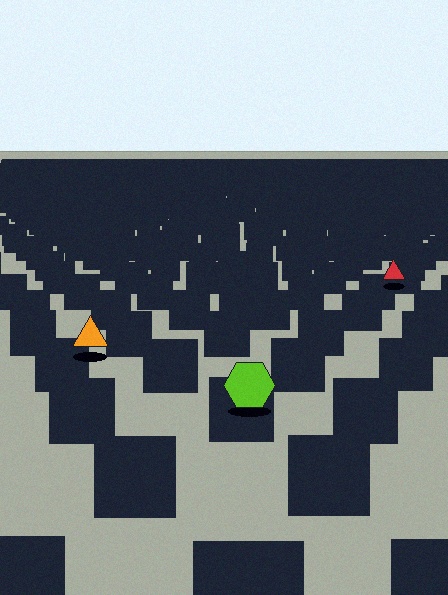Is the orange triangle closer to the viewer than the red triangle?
Yes. The orange triangle is closer — you can tell from the texture gradient: the ground texture is coarser near it.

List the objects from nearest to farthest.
From nearest to farthest: the lime hexagon, the orange triangle, the red triangle.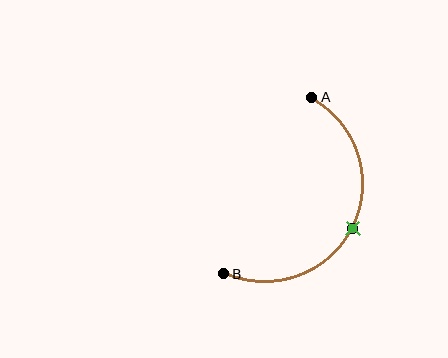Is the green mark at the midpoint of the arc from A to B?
Yes. The green mark lies on the arc at equal arc-length from both A and B — it is the arc midpoint.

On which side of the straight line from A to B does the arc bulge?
The arc bulges to the right of the straight line connecting A and B.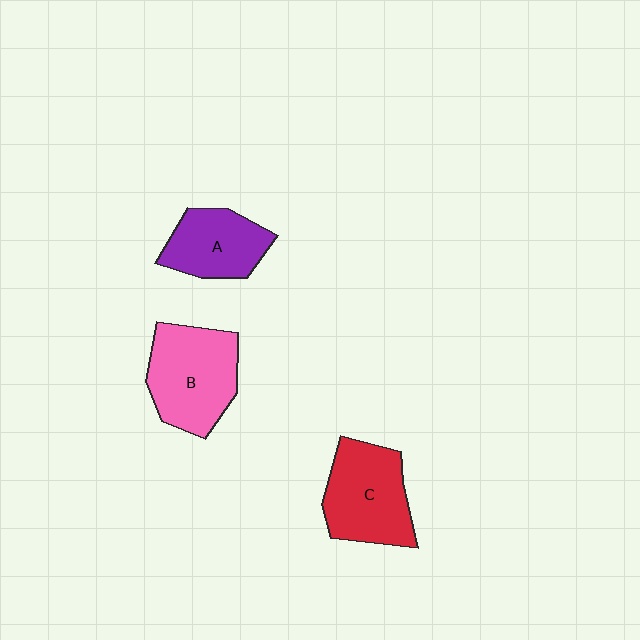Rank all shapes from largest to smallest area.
From largest to smallest: B (pink), C (red), A (purple).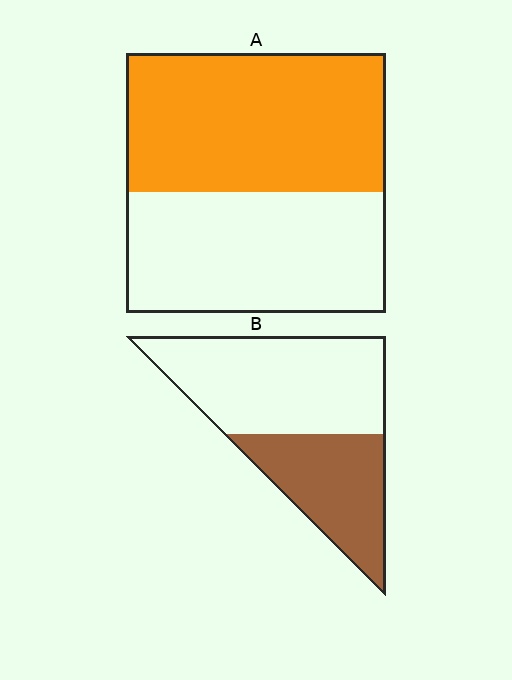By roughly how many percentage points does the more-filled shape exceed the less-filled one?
By roughly 15 percentage points (A over B).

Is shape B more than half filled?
No.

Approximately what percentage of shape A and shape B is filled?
A is approximately 55% and B is approximately 40%.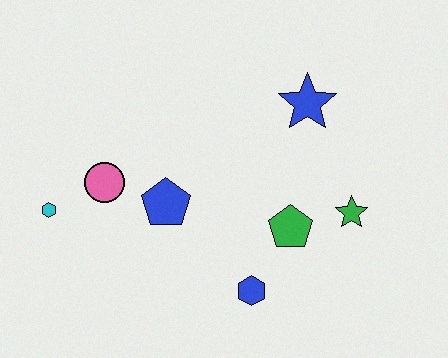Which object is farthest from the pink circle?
The green star is farthest from the pink circle.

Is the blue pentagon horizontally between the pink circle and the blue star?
Yes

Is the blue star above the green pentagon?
Yes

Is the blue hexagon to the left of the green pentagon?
Yes